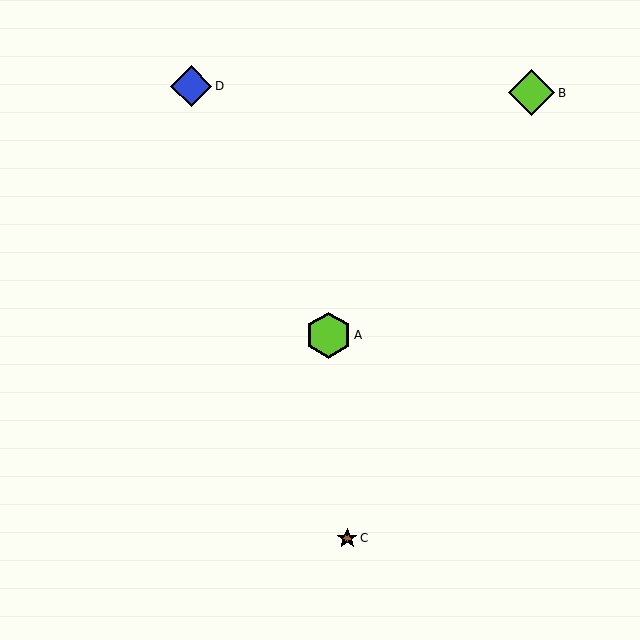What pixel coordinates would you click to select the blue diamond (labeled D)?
Click at (191, 86) to select the blue diamond D.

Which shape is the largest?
The lime diamond (labeled B) is the largest.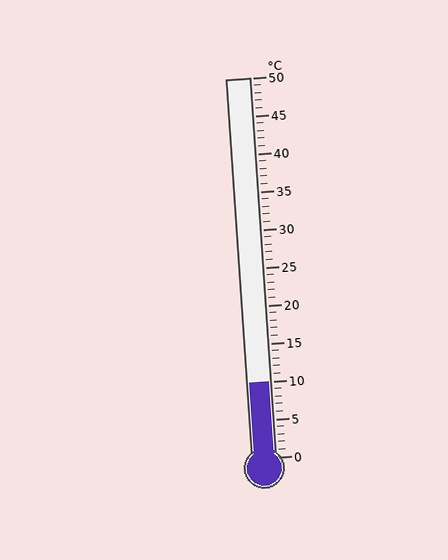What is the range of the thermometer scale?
The thermometer scale ranges from 0°C to 50°C.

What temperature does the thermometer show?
The thermometer shows approximately 10°C.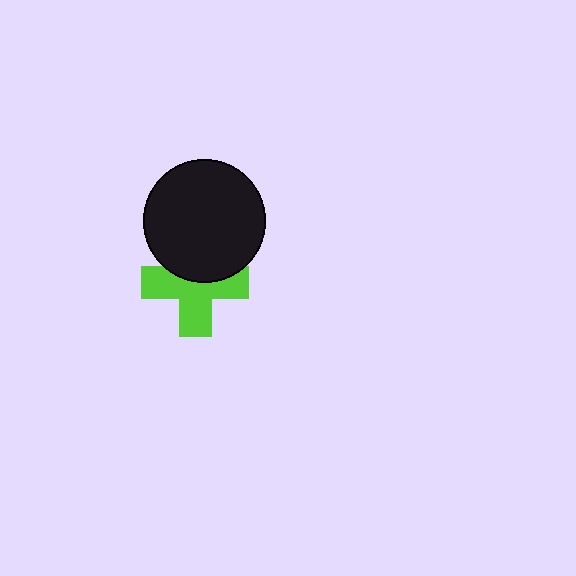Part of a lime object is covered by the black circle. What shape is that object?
It is a cross.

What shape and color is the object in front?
The object in front is a black circle.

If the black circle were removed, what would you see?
You would see the complete lime cross.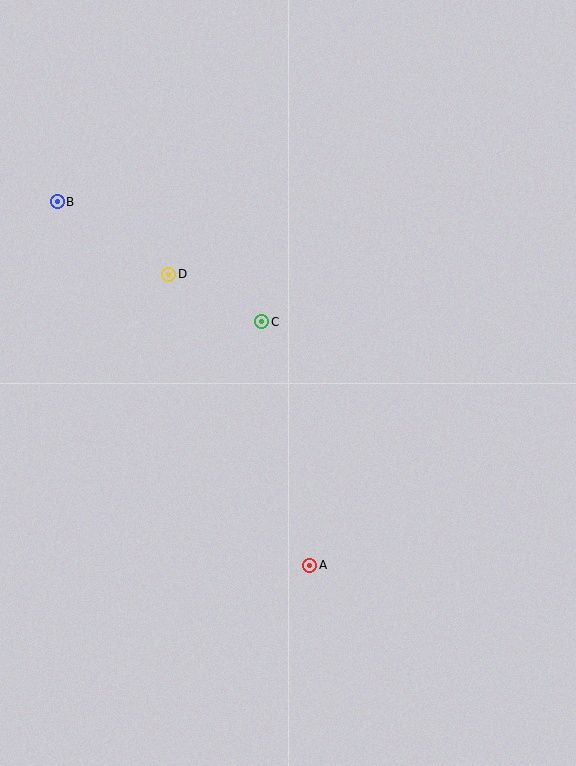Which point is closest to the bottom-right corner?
Point A is closest to the bottom-right corner.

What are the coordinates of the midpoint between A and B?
The midpoint between A and B is at (183, 384).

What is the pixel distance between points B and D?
The distance between B and D is 133 pixels.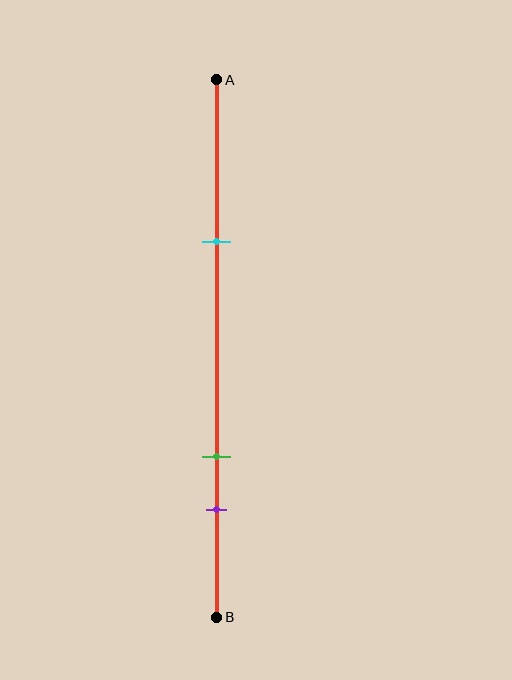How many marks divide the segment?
There are 3 marks dividing the segment.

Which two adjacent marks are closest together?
The green and purple marks are the closest adjacent pair.